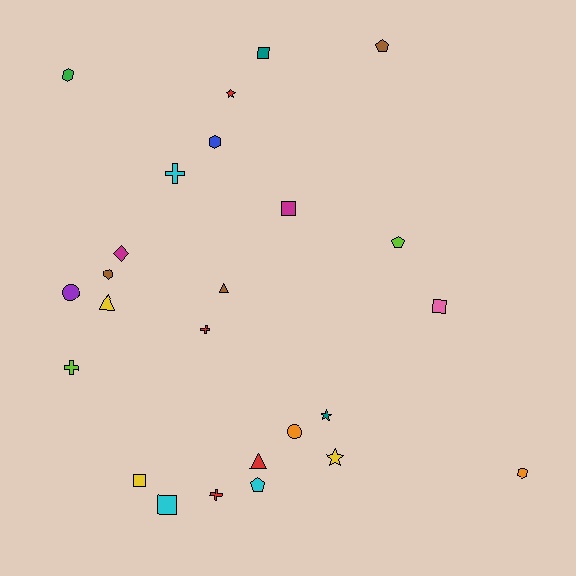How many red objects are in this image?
There are 4 red objects.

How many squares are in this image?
There are 5 squares.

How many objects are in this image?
There are 25 objects.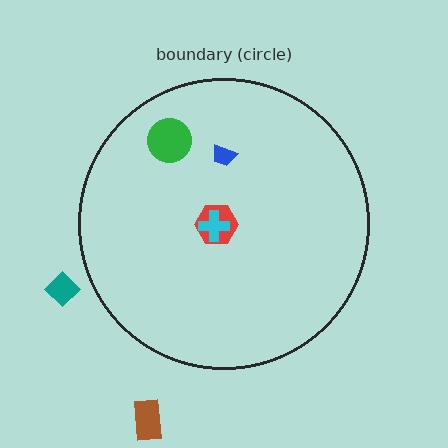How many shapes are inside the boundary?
4 inside, 2 outside.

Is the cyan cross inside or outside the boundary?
Inside.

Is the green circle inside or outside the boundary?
Inside.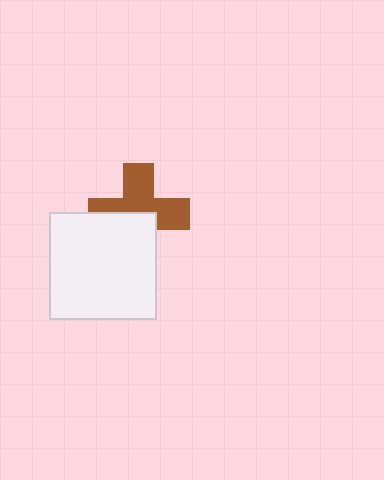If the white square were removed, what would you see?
You would see the complete brown cross.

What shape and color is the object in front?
The object in front is a white square.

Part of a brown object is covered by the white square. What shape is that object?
It is a cross.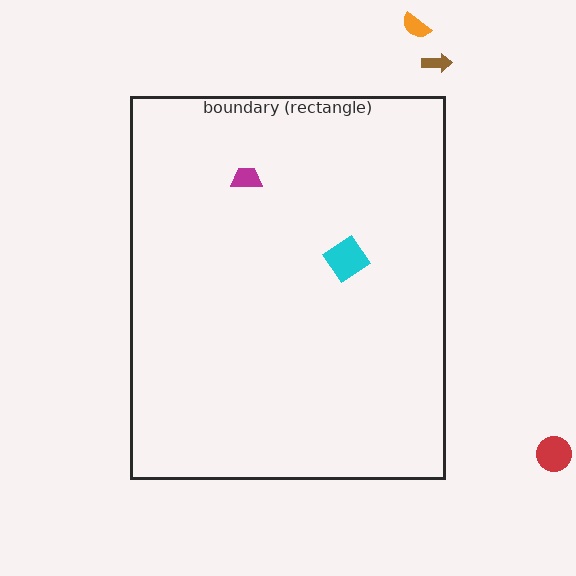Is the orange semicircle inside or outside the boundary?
Outside.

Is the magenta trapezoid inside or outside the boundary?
Inside.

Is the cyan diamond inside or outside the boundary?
Inside.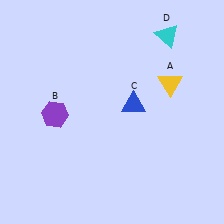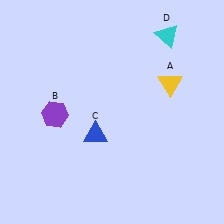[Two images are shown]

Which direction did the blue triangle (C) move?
The blue triangle (C) moved left.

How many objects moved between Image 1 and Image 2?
1 object moved between the two images.